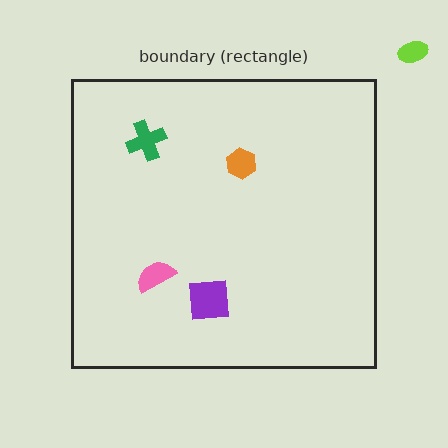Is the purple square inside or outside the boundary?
Inside.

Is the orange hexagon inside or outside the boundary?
Inside.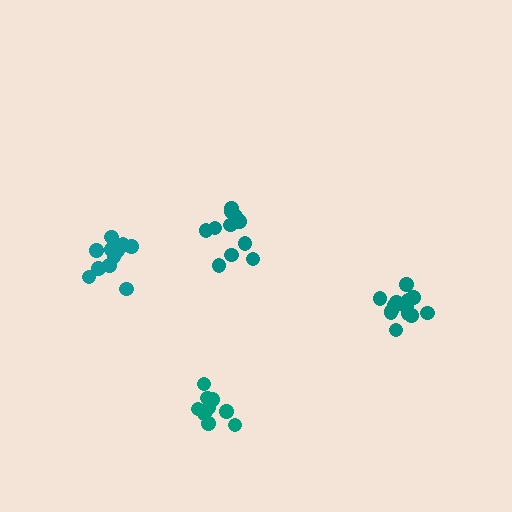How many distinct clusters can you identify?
There are 4 distinct clusters.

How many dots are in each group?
Group 1: 12 dots, Group 2: 9 dots, Group 3: 13 dots, Group 4: 12 dots (46 total).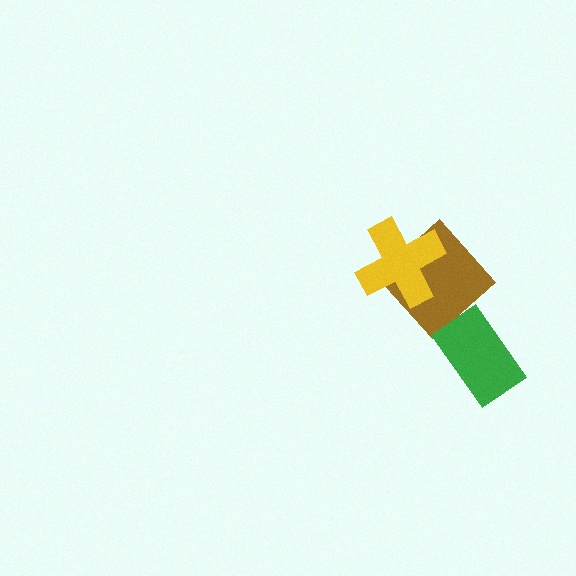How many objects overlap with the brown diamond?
1 object overlaps with the brown diamond.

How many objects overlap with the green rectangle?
0 objects overlap with the green rectangle.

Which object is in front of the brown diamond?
The yellow cross is in front of the brown diamond.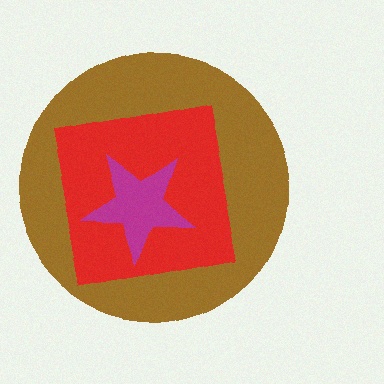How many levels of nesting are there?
3.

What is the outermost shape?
The brown circle.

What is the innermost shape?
The magenta star.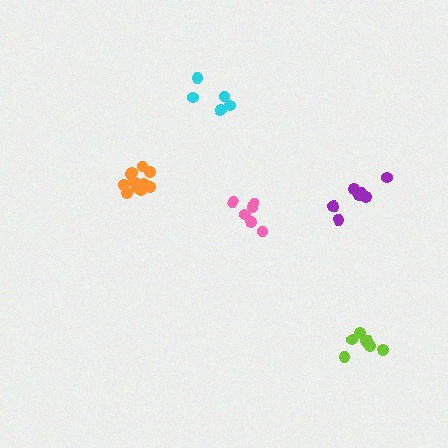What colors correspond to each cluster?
The clusters are colored: lime, pink, orange, purple, cyan.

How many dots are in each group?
Group 1: 7 dots, Group 2: 6 dots, Group 3: 11 dots, Group 4: 8 dots, Group 5: 5 dots (37 total).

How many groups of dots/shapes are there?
There are 5 groups.